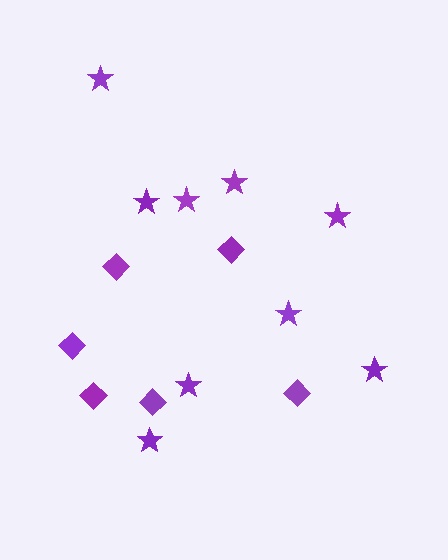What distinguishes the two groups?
There are 2 groups: one group of diamonds (6) and one group of stars (9).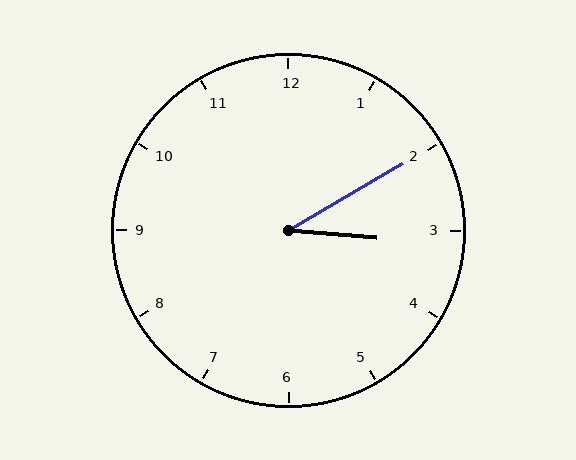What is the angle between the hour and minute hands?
Approximately 35 degrees.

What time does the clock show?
3:10.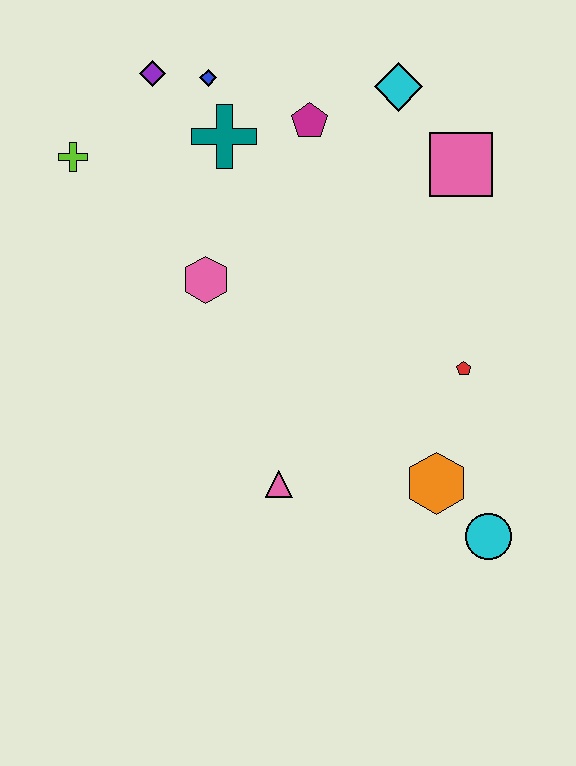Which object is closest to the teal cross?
The blue diamond is closest to the teal cross.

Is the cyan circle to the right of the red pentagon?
Yes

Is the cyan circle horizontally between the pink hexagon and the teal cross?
No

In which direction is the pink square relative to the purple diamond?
The pink square is to the right of the purple diamond.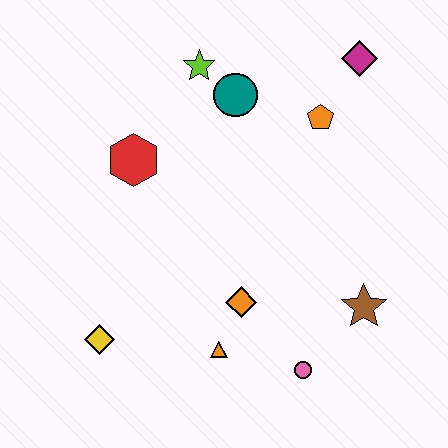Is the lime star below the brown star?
No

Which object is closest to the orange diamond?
The orange triangle is closest to the orange diamond.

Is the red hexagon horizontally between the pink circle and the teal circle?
No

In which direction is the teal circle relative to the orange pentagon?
The teal circle is to the left of the orange pentagon.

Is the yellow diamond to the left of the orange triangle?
Yes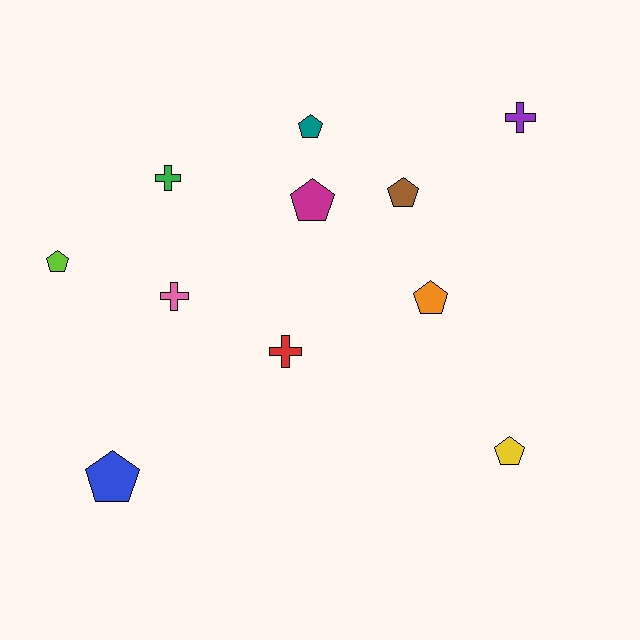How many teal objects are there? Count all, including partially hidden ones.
There is 1 teal object.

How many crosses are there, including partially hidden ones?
There are 4 crosses.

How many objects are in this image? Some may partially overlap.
There are 11 objects.